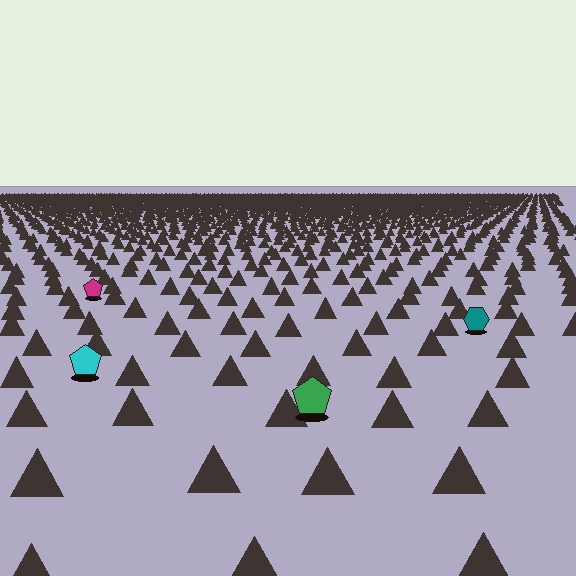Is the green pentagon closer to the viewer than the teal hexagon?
Yes. The green pentagon is closer — you can tell from the texture gradient: the ground texture is coarser near it.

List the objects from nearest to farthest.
From nearest to farthest: the green pentagon, the cyan pentagon, the teal hexagon, the magenta pentagon.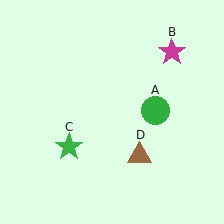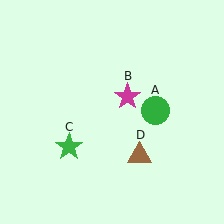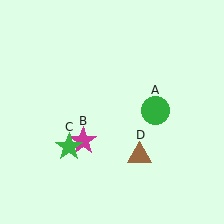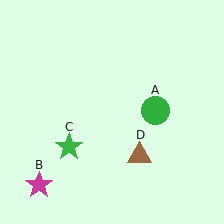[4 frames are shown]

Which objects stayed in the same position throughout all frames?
Green circle (object A) and green star (object C) and brown triangle (object D) remained stationary.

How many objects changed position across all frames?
1 object changed position: magenta star (object B).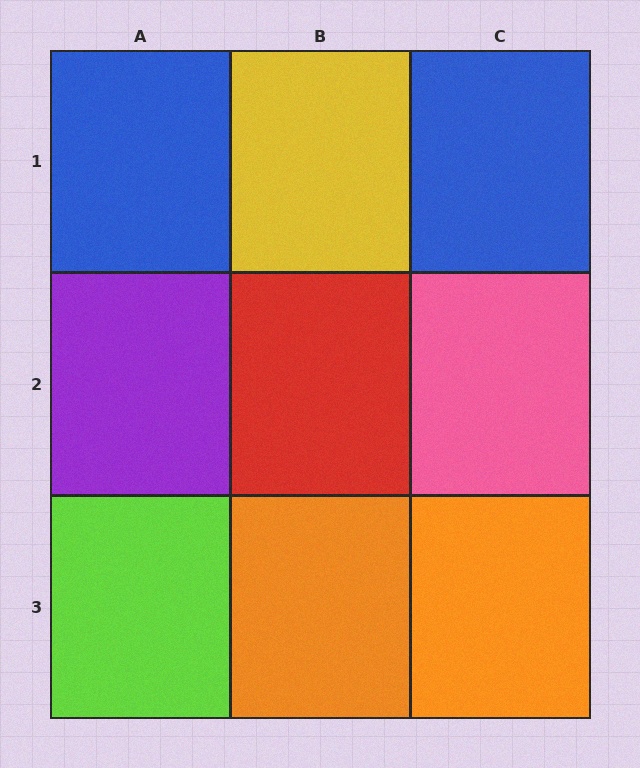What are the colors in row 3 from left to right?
Lime, orange, orange.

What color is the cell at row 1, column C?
Blue.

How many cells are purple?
1 cell is purple.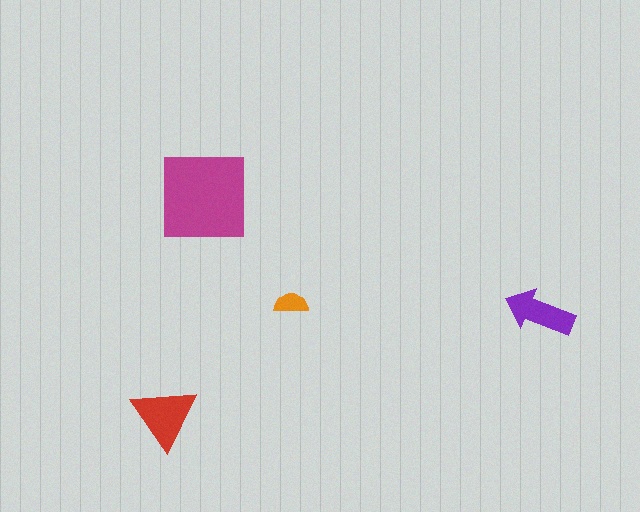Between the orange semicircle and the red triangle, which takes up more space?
The red triangle.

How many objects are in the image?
There are 4 objects in the image.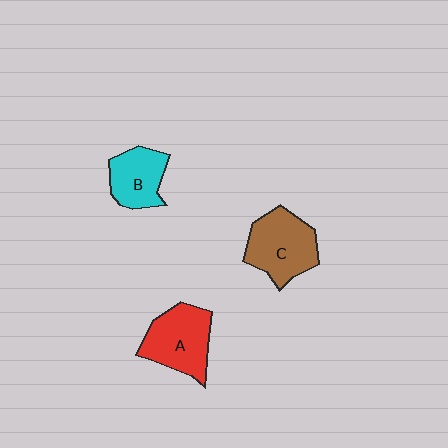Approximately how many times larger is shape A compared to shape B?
Approximately 1.3 times.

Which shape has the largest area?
Shape C (brown).